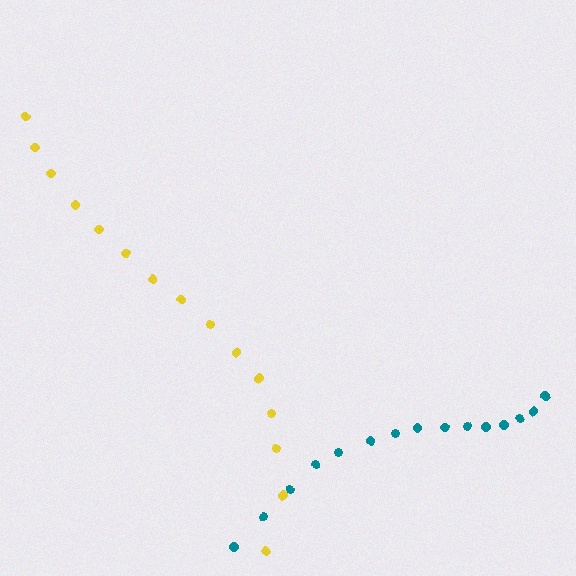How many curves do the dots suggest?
There are 2 distinct paths.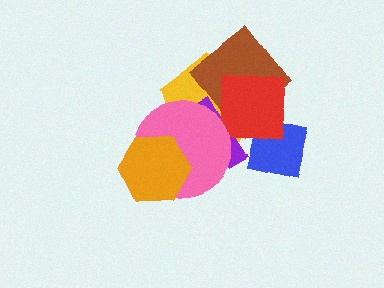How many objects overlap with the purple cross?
4 objects overlap with the purple cross.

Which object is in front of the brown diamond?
The red square is in front of the brown diamond.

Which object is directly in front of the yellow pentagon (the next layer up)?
The purple cross is directly in front of the yellow pentagon.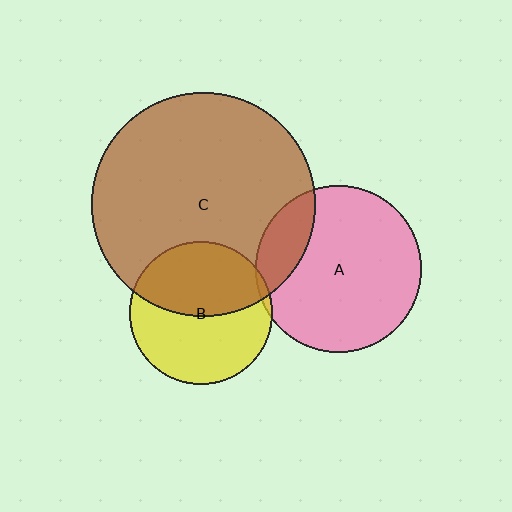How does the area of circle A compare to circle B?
Approximately 1.4 times.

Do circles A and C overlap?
Yes.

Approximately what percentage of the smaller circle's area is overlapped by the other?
Approximately 20%.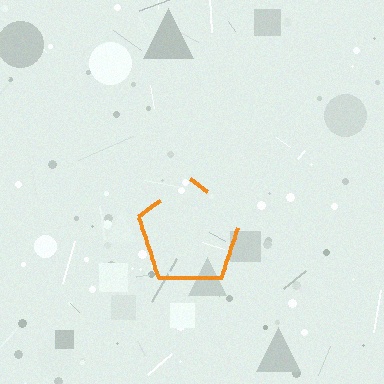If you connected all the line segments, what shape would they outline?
They would outline a pentagon.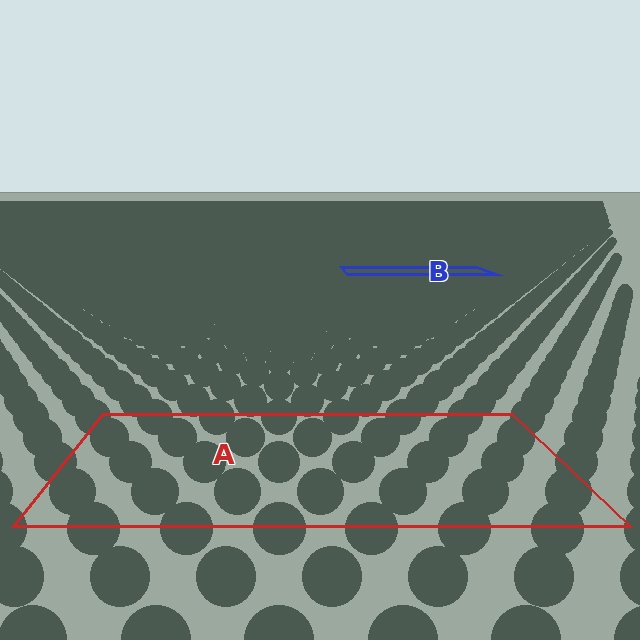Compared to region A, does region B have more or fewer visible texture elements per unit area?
Region B has more texture elements per unit area — they are packed more densely because it is farther away.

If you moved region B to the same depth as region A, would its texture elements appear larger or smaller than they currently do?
They would appear larger. At a closer depth, the same texture elements are projected at a bigger on-screen size.